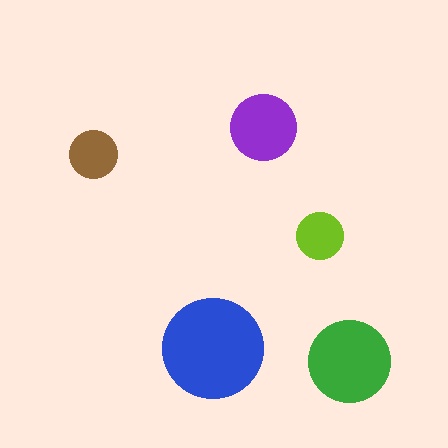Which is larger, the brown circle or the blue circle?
The blue one.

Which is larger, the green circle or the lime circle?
The green one.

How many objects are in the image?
There are 5 objects in the image.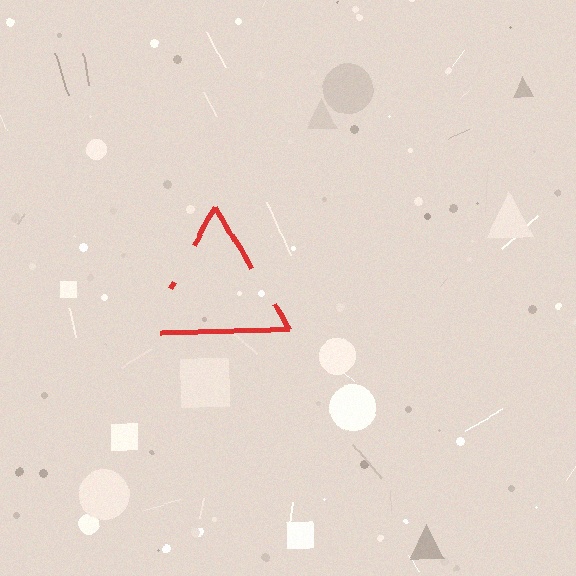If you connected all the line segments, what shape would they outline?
They would outline a triangle.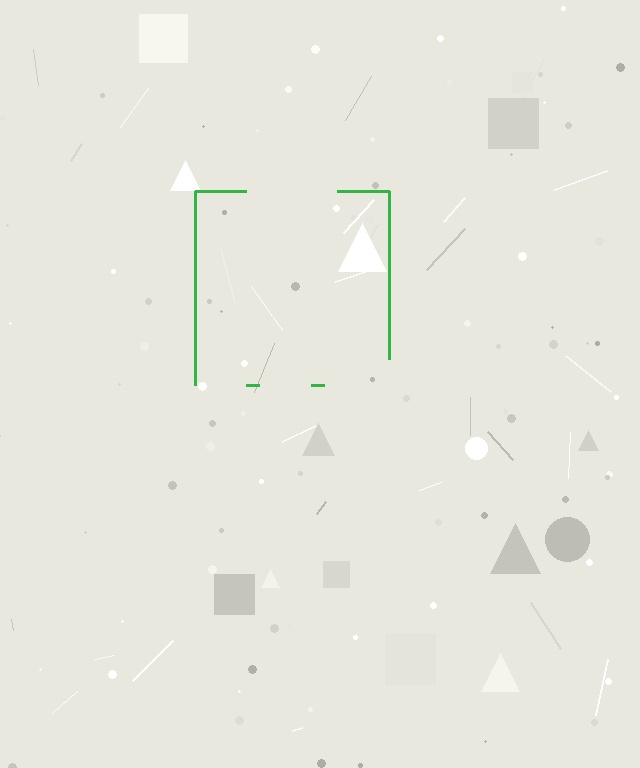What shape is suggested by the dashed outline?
The dashed outline suggests a square.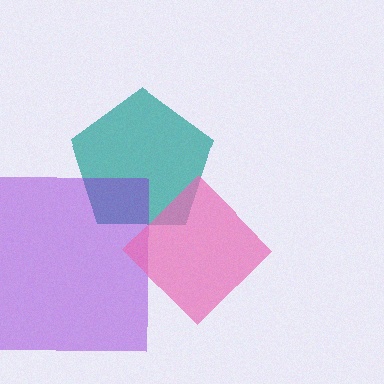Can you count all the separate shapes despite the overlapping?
Yes, there are 3 separate shapes.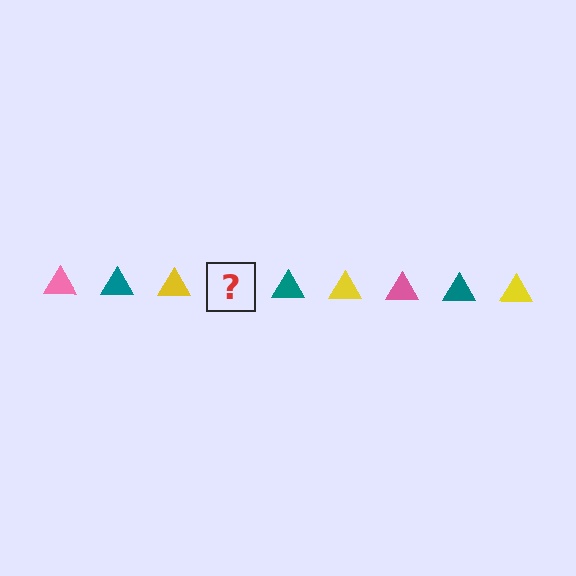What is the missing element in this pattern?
The missing element is a pink triangle.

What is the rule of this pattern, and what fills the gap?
The rule is that the pattern cycles through pink, teal, yellow triangles. The gap should be filled with a pink triangle.